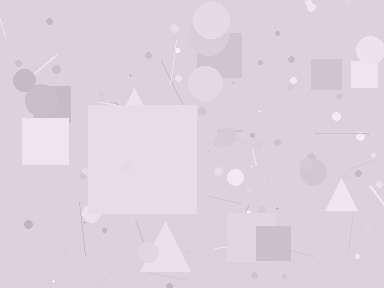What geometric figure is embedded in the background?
A square is embedded in the background.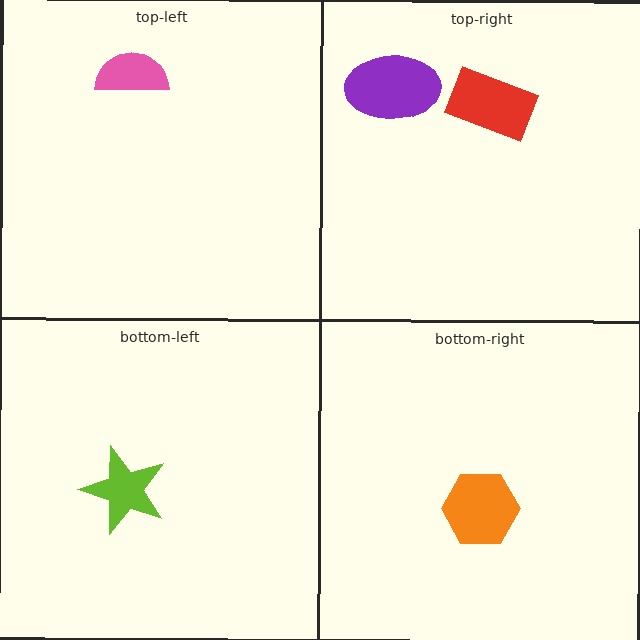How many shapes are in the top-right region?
2.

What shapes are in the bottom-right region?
The orange hexagon.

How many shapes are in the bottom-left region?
1.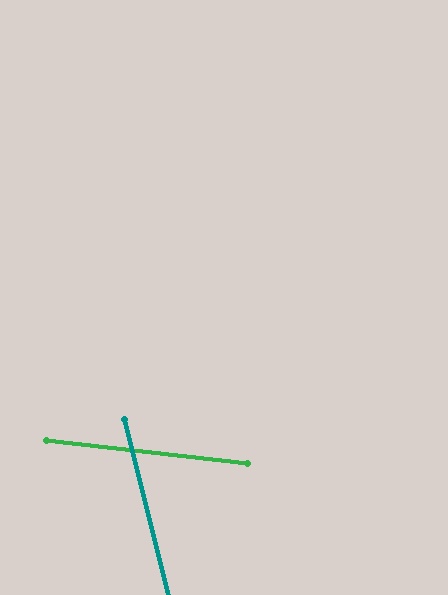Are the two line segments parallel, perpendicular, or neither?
Neither parallel nor perpendicular — they differ by about 70°.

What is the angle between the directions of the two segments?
Approximately 70 degrees.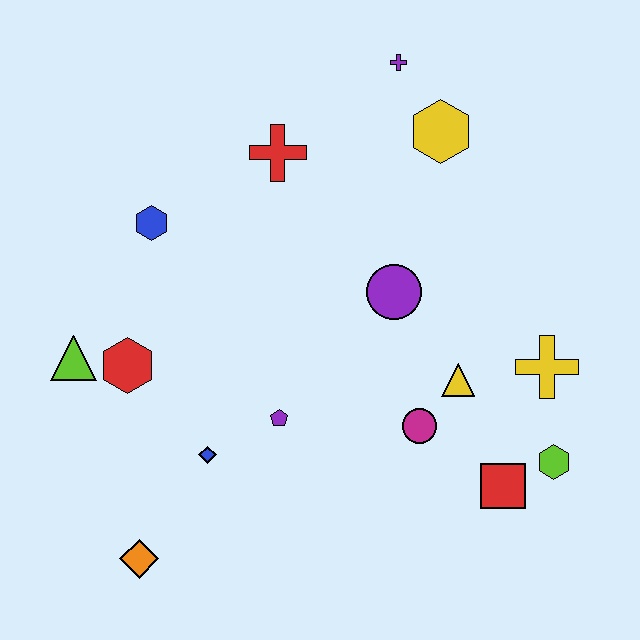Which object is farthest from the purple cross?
The orange diamond is farthest from the purple cross.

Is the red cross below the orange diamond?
No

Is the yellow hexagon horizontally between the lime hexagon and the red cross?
Yes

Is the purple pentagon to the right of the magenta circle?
No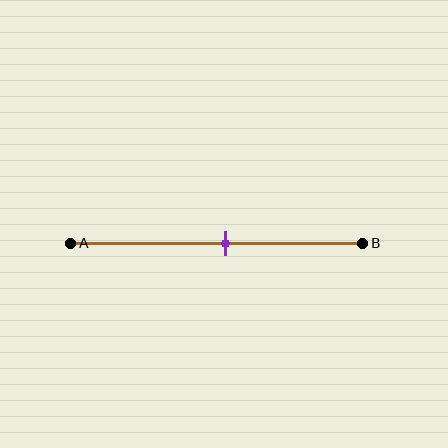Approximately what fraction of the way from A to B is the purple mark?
The purple mark is approximately 55% of the way from A to B.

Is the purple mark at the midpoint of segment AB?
No, the mark is at about 55% from A, not at the 50% midpoint.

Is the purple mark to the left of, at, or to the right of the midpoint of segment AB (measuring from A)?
The purple mark is to the right of the midpoint of segment AB.